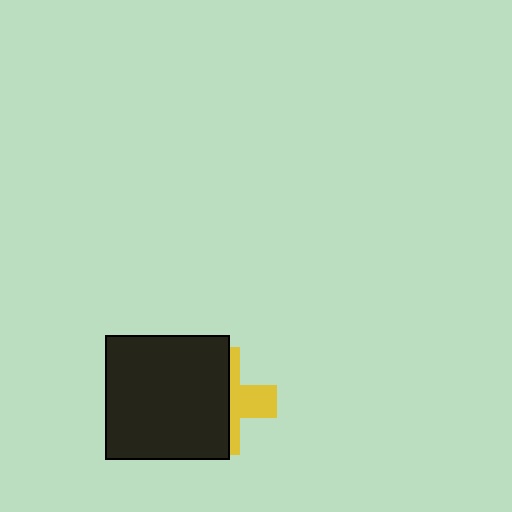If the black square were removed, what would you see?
You would see the complete yellow cross.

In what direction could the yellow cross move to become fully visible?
The yellow cross could move right. That would shift it out from behind the black square entirely.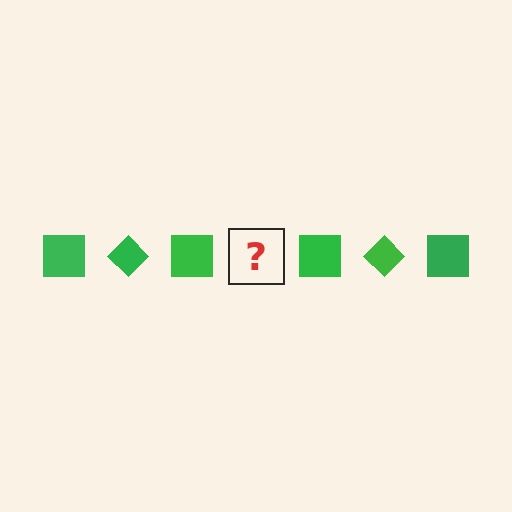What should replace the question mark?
The question mark should be replaced with a green diamond.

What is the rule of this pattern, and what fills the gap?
The rule is that the pattern cycles through square, diamond shapes in green. The gap should be filled with a green diamond.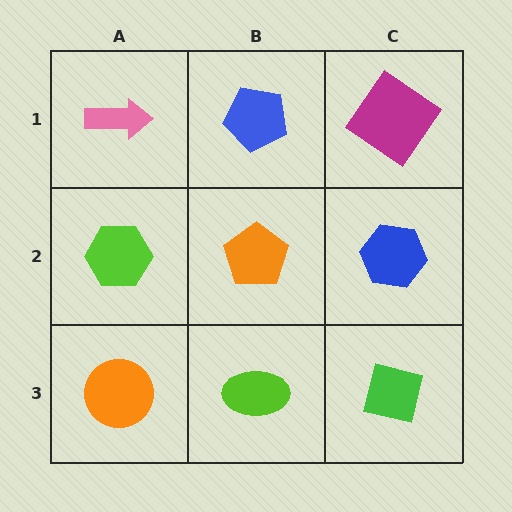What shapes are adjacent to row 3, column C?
A blue hexagon (row 2, column C), a lime ellipse (row 3, column B).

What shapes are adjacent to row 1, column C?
A blue hexagon (row 2, column C), a blue pentagon (row 1, column B).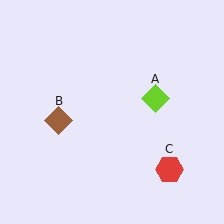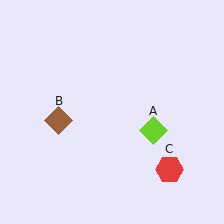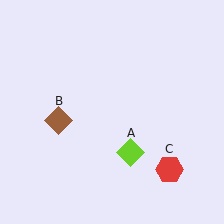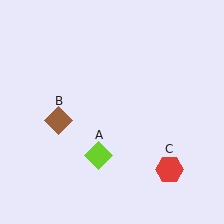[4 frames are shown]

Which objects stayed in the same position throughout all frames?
Brown diamond (object B) and red hexagon (object C) remained stationary.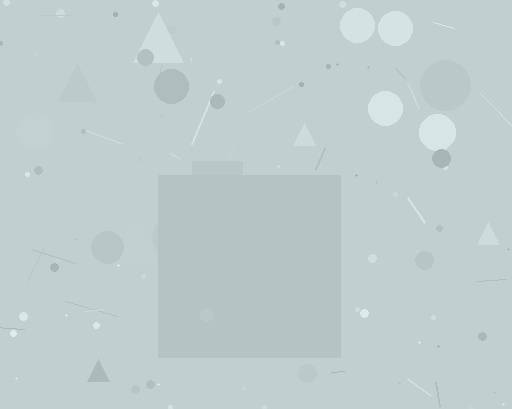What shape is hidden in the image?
A square is hidden in the image.